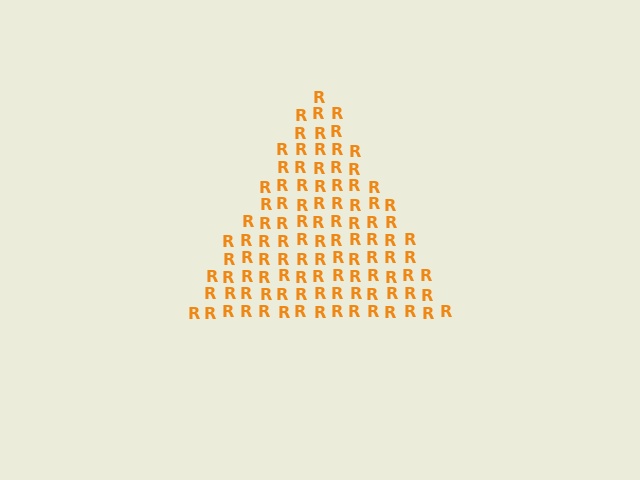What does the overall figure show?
The overall figure shows a triangle.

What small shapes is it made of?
It is made of small letter R's.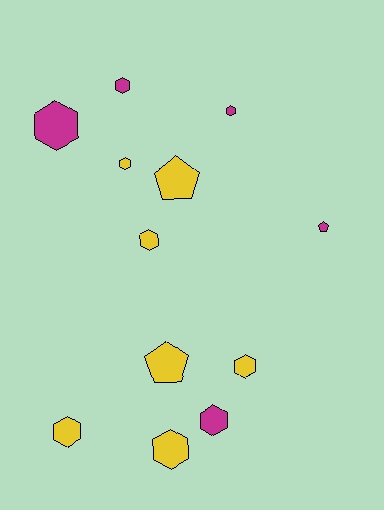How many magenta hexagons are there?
There are 4 magenta hexagons.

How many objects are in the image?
There are 12 objects.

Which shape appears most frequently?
Hexagon, with 9 objects.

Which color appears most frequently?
Yellow, with 7 objects.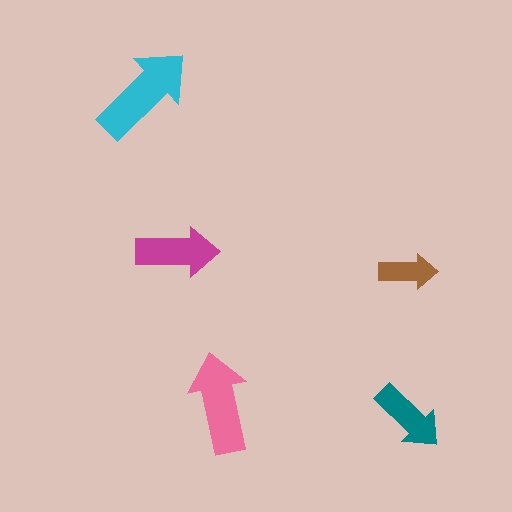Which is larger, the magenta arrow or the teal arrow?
The magenta one.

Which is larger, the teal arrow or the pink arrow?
The pink one.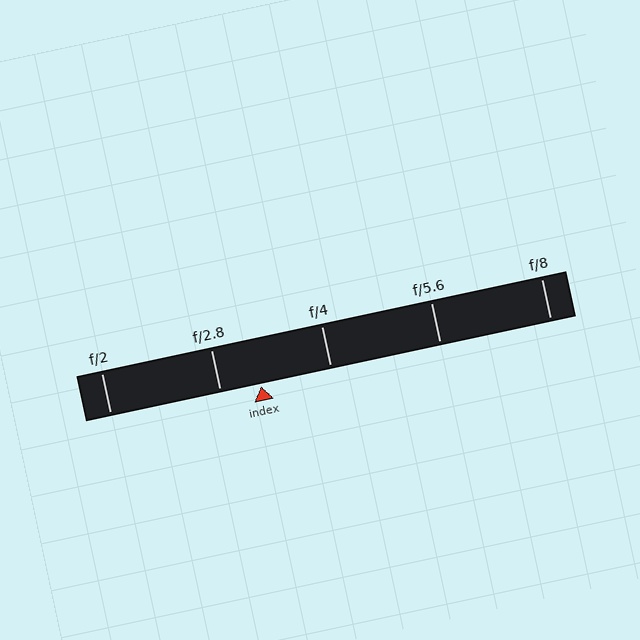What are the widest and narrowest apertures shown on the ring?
The widest aperture shown is f/2 and the narrowest is f/8.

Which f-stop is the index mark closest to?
The index mark is closest to f/2.8.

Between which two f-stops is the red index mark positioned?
The index mark is between f/2.8 and f/4.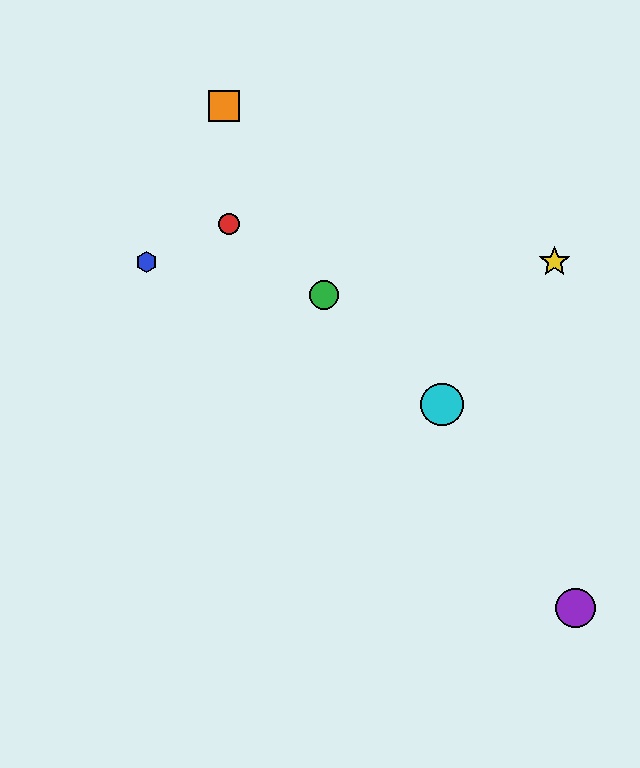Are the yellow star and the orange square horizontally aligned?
No, the yellow star is at y≈262 and the orange square is at y≈106.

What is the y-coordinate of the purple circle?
The purple circle is at y≈608.